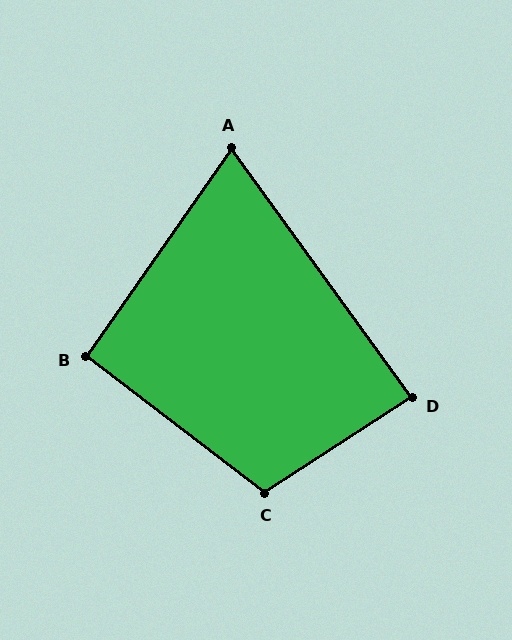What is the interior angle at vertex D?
Approximately 87 degrees (approximately right).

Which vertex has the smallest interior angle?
A, at approximately 71 degrees.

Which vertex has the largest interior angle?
C, at approximately 109 degrees.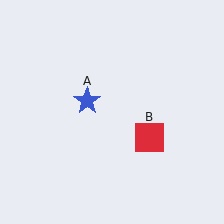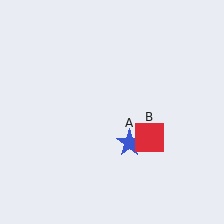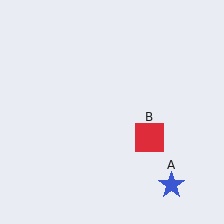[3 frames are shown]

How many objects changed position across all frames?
1 object changed position: blue star (object A).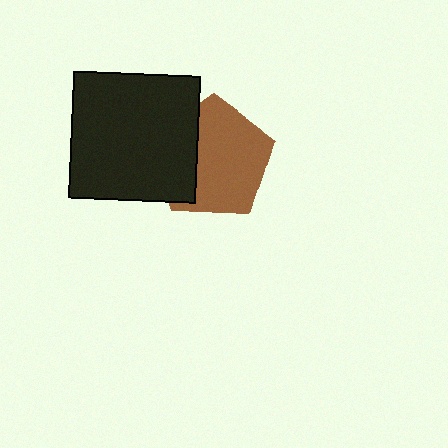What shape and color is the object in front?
The object in front is a black square.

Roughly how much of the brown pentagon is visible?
Most of it is visible (roughly 67%).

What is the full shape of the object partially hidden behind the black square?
The partially hidden object is a brown pentagon.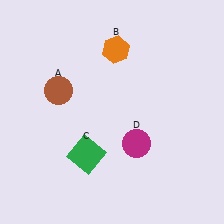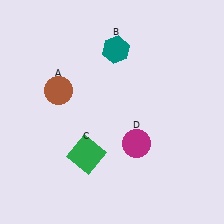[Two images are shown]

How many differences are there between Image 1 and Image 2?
There is 1 difference between the two images.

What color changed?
The hexagon (B) changed from orange in Image 1 to teal in Image 2.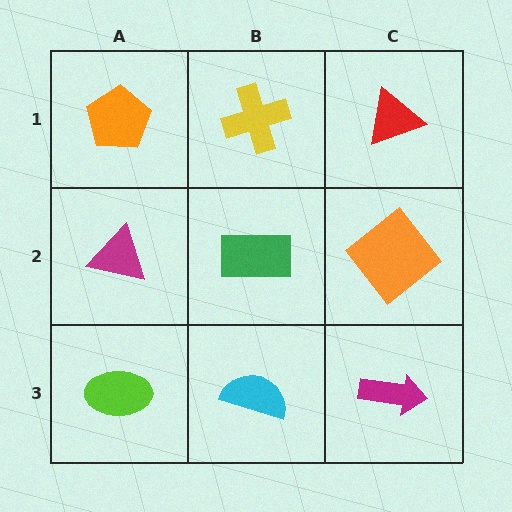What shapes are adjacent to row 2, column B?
A yellow cross (row 1, column B), a cyan semicircle (row 3, column B), a magenta triangle (row 2, column A), an orange diamond (row 2, column C).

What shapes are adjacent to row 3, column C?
An orange diamond (row 2, column C), a cyan semicircle (row 3, column B).